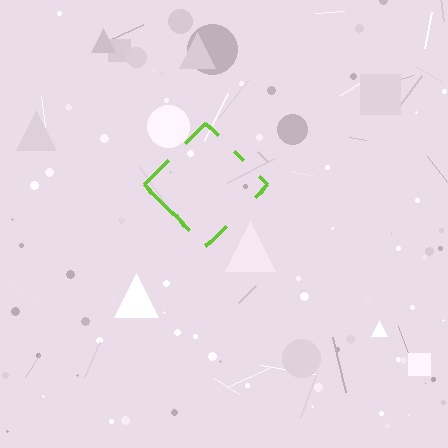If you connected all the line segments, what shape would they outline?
They would outline a diamond.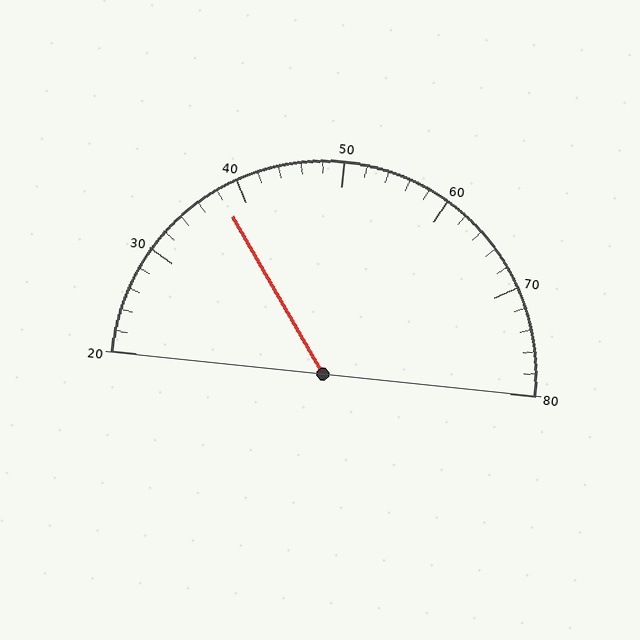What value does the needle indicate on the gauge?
The needle indicates approximately 38.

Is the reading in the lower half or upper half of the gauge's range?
The reading is in the lower half of the range (20 to 80).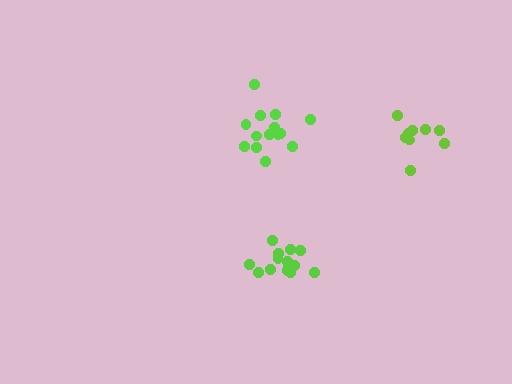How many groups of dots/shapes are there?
There are 3 groups.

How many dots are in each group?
Group 1: 15 dots, Group 2: 15 dots, Group 3: 9 dots (39 total).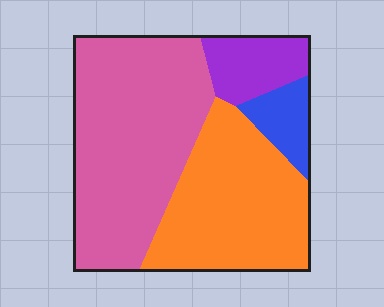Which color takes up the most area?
Pink, at roughly 45%.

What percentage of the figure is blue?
Blue takes up about one tenth (1/10) of the figure.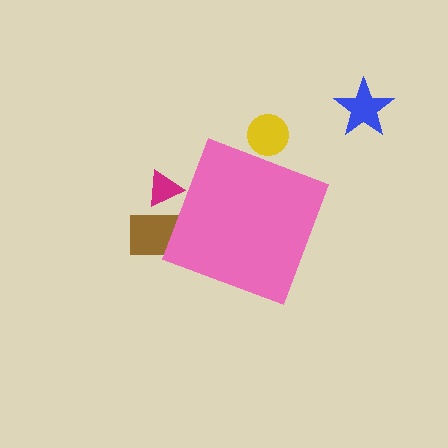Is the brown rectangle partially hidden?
Yes, the brown rectangle is partially hidden behind the pink diamond.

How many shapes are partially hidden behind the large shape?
3 shapes are partially hidden.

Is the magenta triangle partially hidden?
Yes, the magenta triangle is partially hidden behind the pink diamond.